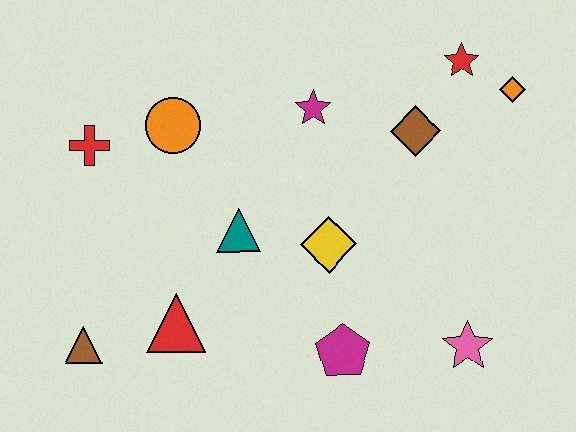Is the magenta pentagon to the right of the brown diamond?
No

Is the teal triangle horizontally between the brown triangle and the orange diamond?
Yes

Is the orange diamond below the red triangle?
No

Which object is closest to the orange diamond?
The red star is closest to the orange diamond.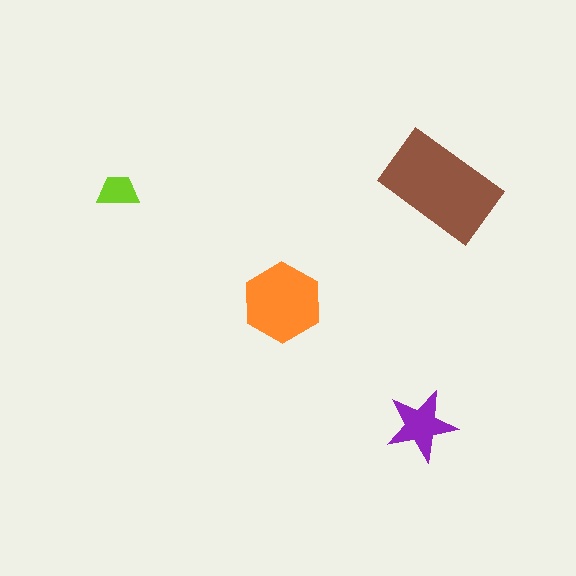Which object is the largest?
The brown rectangle.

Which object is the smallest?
The lime trapezoid.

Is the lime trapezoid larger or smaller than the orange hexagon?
Smaller.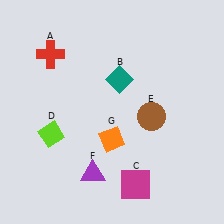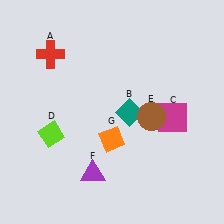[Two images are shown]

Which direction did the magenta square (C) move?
The magenta square (C) moved up.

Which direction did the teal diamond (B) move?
The teal diamond (B) moved down.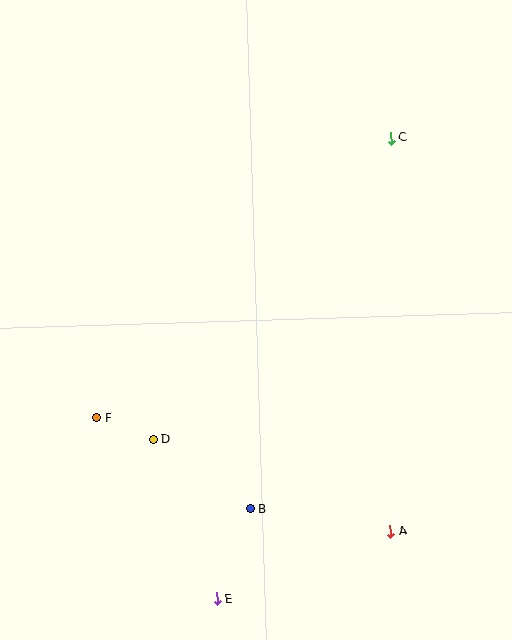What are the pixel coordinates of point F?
Point F is at (97, 418).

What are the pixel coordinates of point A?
Point A is at (390, 531).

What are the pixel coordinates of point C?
Point C is at (391, 138).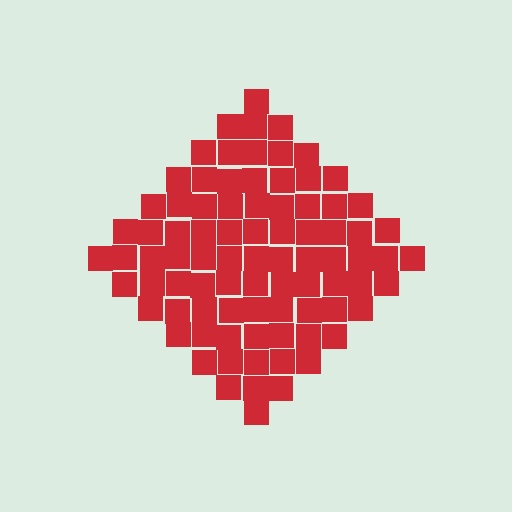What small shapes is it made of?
It is made of small squares.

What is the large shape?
The large shape is a diamond.